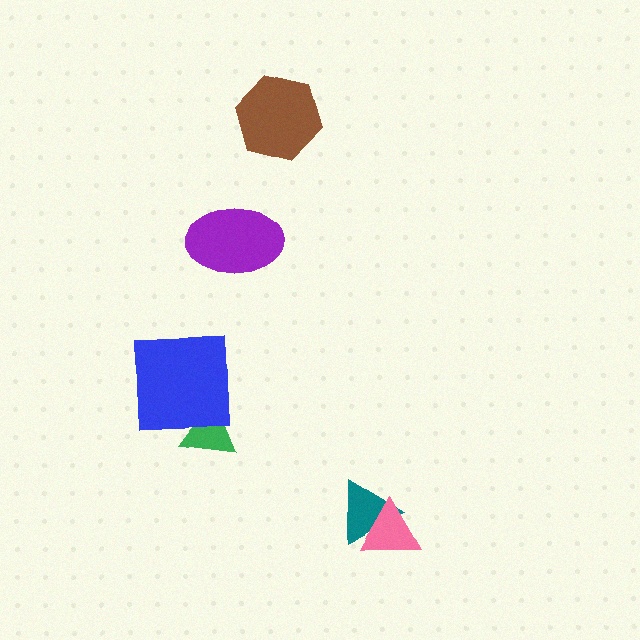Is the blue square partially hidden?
No, no other shape covers it.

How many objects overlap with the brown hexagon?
0 objects overlap with the brown hexagon.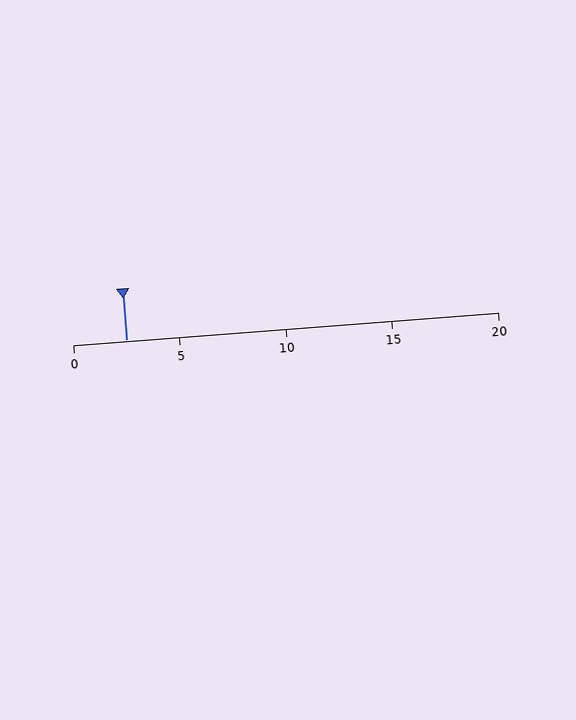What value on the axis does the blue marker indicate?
The marker indicates approximately 2.5.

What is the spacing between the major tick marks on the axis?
The major ticks are spaced 5 apart.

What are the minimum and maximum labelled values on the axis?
The axis runs from 0 to 20.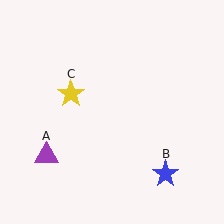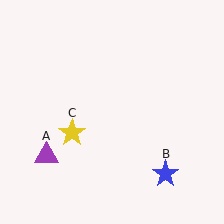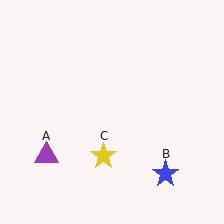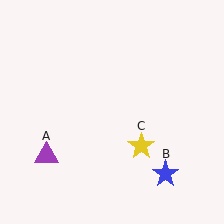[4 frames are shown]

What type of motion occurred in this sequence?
The yellow star (object C) rotated counterclockwise around the center of the scene.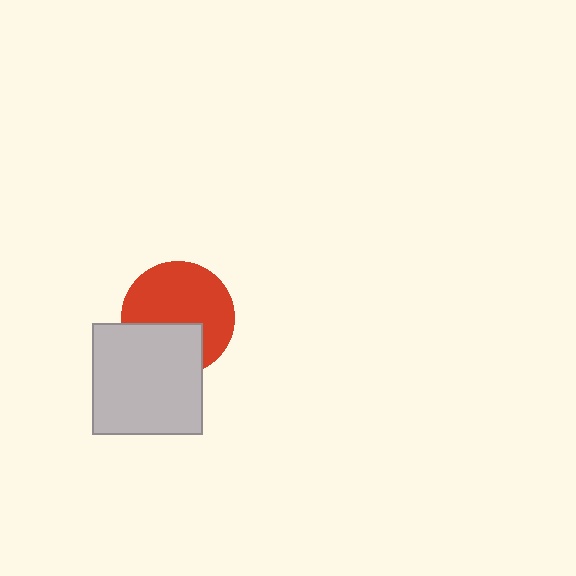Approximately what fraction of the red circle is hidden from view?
Roughly 34% of the red circle is hidden behind the light gray square.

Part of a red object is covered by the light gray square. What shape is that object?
It is a circle.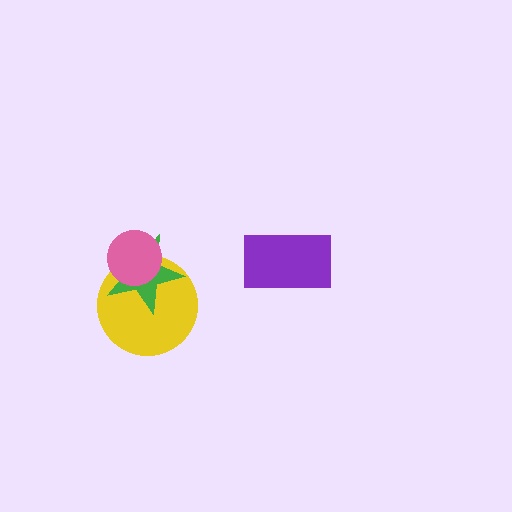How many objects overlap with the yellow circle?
2 objects overlap with the yellow circle.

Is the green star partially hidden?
Yes, it is partially covered by another shape.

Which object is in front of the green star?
The pink circle is in front of the green star.